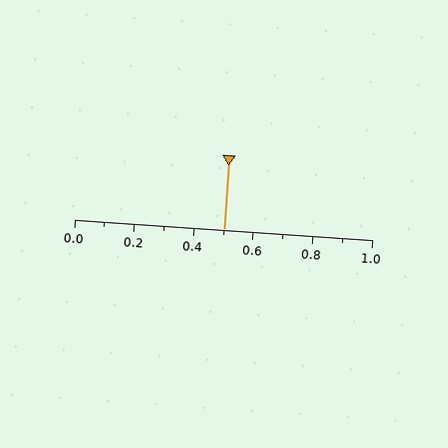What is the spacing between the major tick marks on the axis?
The major ticks are spaced 0.2 apart.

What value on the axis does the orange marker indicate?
The marker indicates approximately 0.5.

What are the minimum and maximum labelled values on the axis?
The axis runs from 0.0 to 1.0.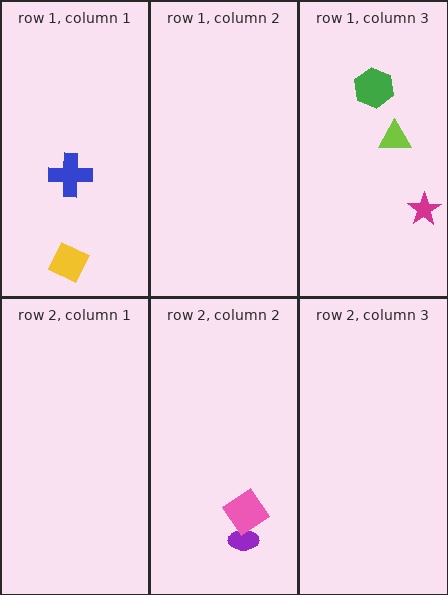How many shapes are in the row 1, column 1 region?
2.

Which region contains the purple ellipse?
The row 2, column 2 region.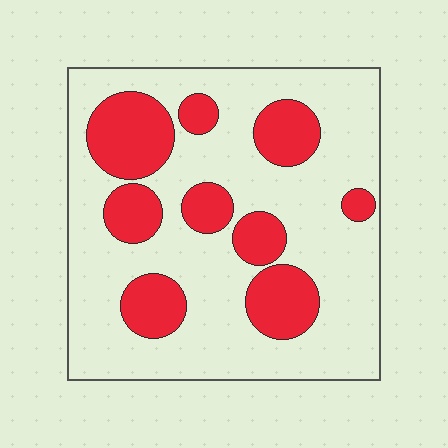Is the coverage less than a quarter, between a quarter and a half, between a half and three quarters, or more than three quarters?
Between a quarter and a half.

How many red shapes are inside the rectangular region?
9.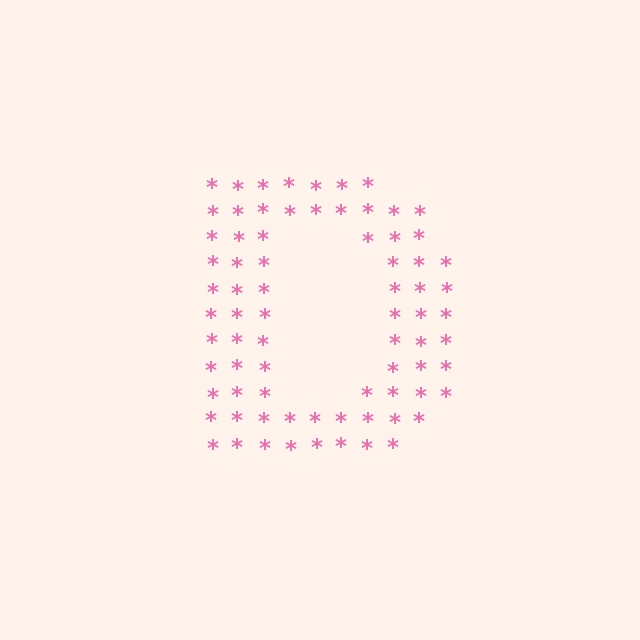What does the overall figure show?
The overall figure shows the letter D.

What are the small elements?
The small elements are asterisks.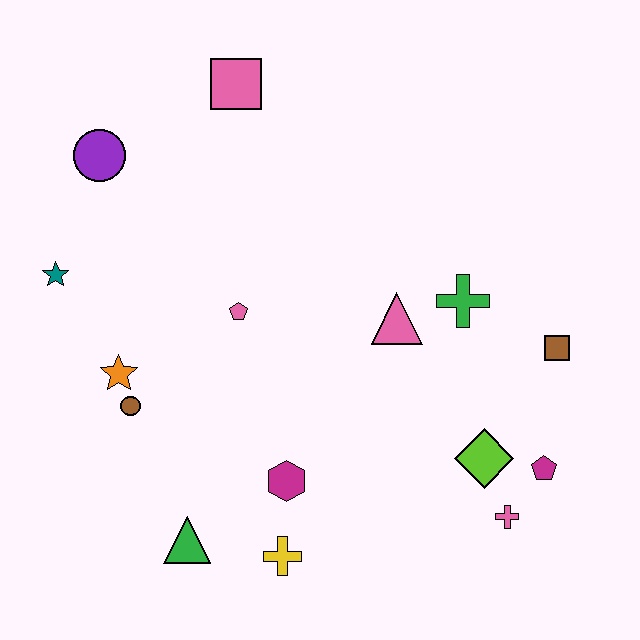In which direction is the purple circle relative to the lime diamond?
The purple circle is to the left of the lime diamond.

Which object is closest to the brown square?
The green cross is closest to the brown square.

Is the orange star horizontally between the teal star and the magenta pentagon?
Yes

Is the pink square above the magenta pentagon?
Yes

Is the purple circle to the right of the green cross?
No